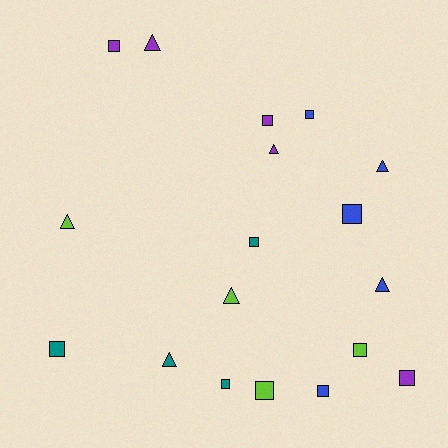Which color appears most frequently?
Blue, with 5 objects.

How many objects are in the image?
There are 18 objects.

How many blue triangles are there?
There are 2 blue triangles.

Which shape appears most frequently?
Square, with 11 objects.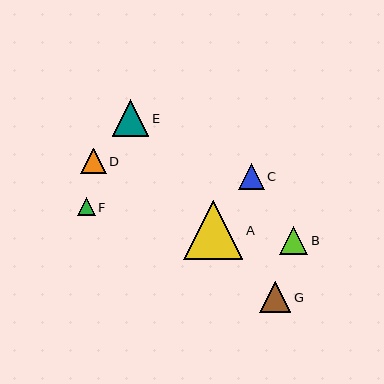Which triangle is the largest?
Triangle A is the largest with a size of approximately 59 pixels.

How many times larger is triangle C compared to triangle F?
Triangle C is approximately 1.5 times the size of triangle F.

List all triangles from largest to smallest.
From largest to smallest: A, E, G, B, C, D, F.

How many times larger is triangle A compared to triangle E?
Triangle A is approximately 1.6 times the size of triangle E.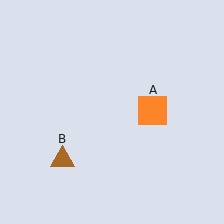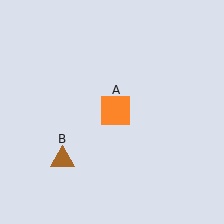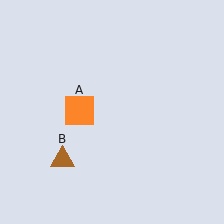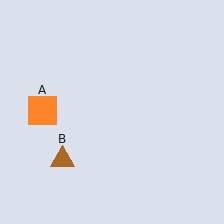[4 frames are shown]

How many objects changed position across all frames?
1 object changed position: orange square (object A).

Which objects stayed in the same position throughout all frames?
Brown triangle (object B) remained stationary.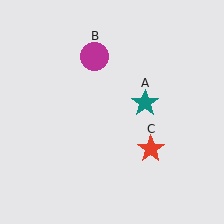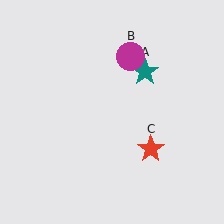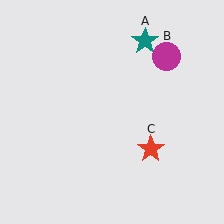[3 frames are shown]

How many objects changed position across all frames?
2 objects changed position: teal star (object A), magenta circle (object B).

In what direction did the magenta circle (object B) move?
The magenta circle (object B) moved right.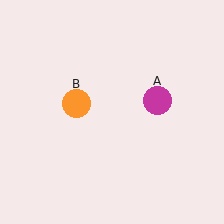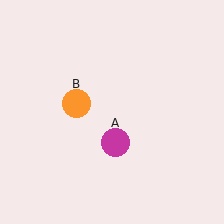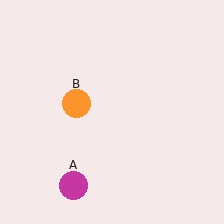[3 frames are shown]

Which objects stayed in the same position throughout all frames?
Orange circle (object B) remained stationary.